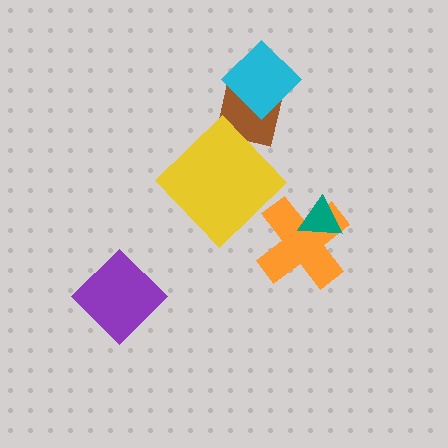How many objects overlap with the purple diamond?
0 objects overlap with the purple diamond.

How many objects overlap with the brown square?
2 objects overlap with the brown square.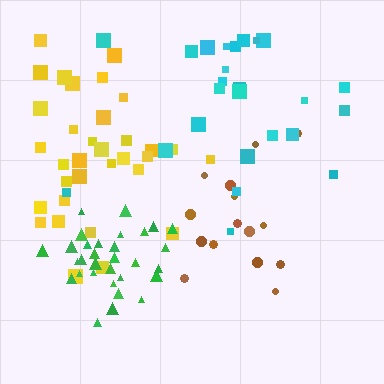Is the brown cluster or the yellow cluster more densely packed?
Yellow.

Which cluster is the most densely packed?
Green.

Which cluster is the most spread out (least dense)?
Cyan.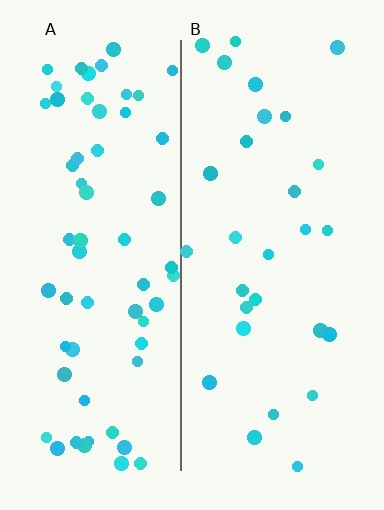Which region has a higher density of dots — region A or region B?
A (the left).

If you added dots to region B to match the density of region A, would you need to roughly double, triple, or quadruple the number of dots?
Approximately double.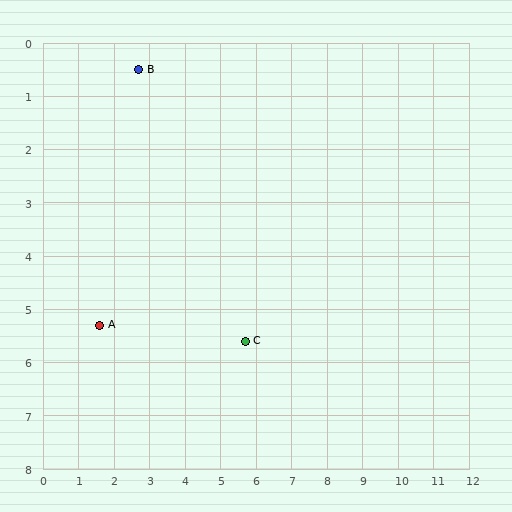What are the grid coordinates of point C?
Point C is at approximately (5.7, 5.6).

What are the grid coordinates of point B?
Point B is at approximately (2.7, 0.5).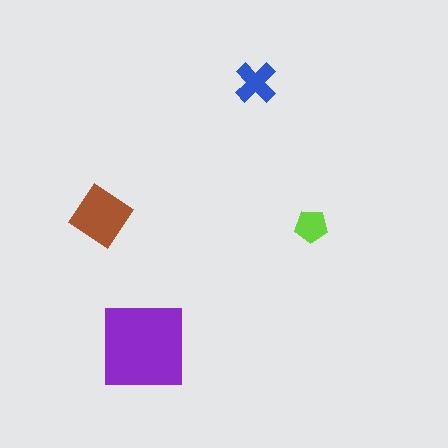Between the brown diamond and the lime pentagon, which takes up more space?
The brown diamond.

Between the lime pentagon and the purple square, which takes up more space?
The purple square.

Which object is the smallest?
The lime pentagon.